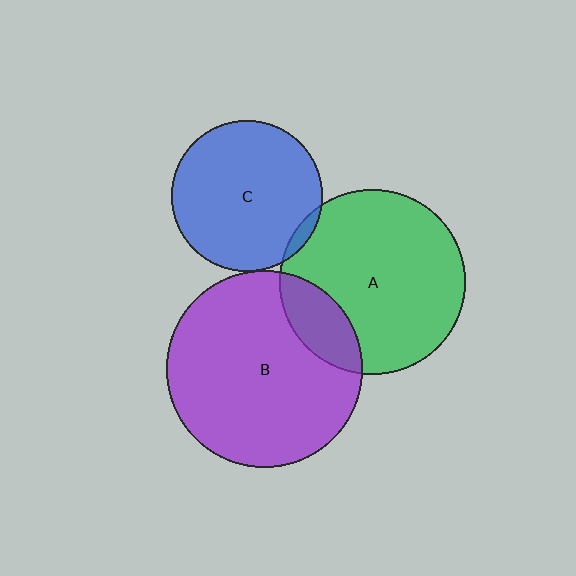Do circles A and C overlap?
Yes.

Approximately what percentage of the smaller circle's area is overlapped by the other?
Approximately 5%.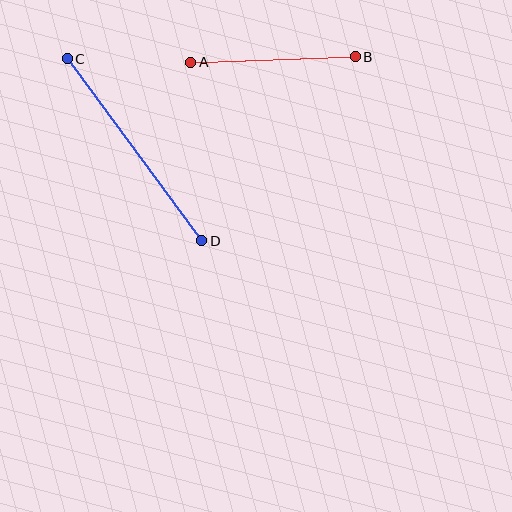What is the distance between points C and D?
The distance is approximately 226 pixels.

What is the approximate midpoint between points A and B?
The midpoint is at approximately (273, 60) pixels.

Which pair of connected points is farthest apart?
Points C and D are farthest apart.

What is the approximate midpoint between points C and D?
The midpoint is at approximately (135, 150) pixels.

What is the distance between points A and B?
The distance is approximately 165 pixels.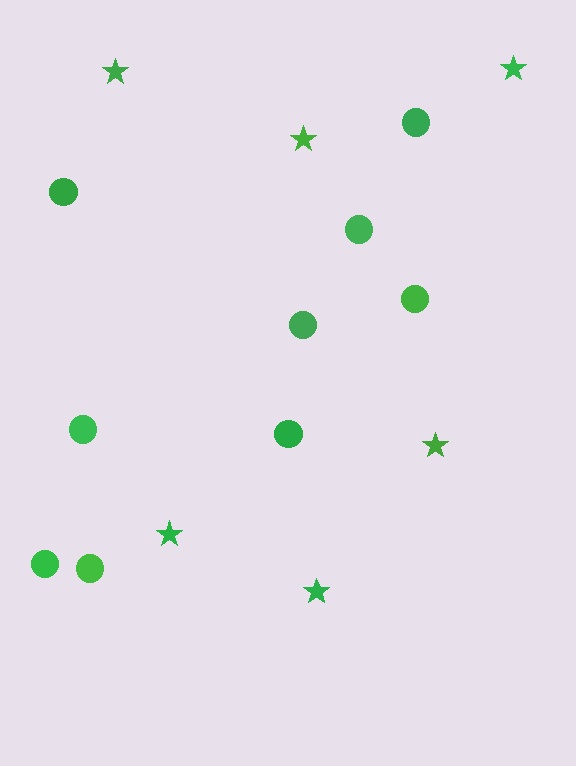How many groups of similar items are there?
There are 2 groups: one group of stars (6) and one group of circles (9).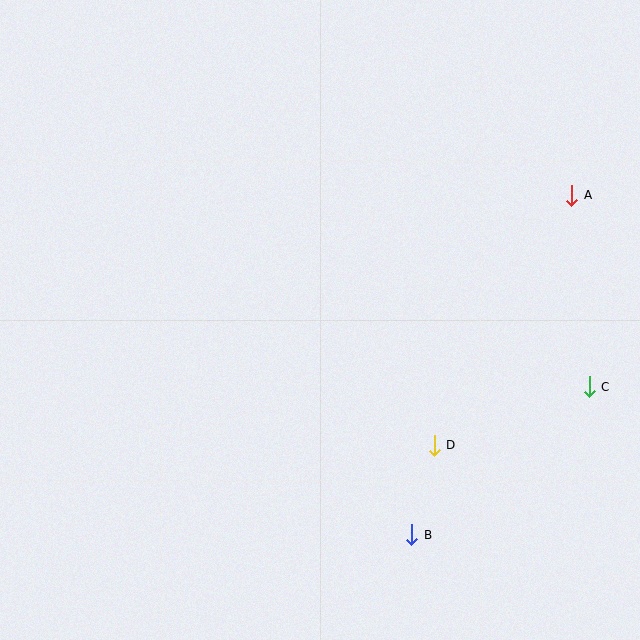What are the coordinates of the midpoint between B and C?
The midpoint between B and C is at (500, 461).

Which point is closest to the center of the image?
Point D at (434, 445) is closest to the center.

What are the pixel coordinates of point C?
Point C is at (589, 387).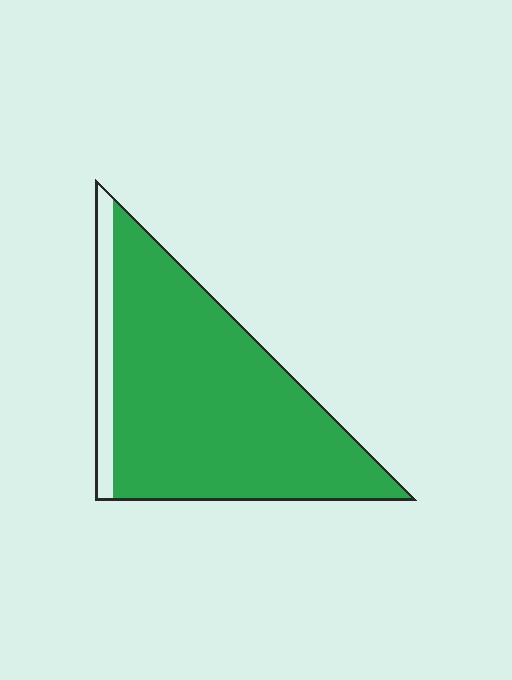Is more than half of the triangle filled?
Yes.